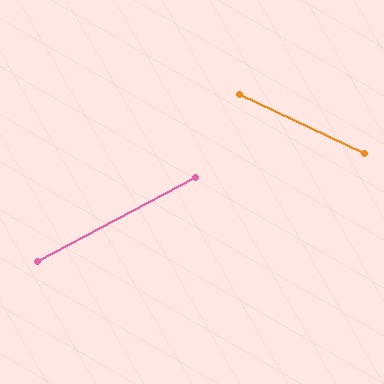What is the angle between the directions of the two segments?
Approximately 53 degrees.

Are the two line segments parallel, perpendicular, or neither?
Neither parallel nor perpendicular — they differ by about 53°.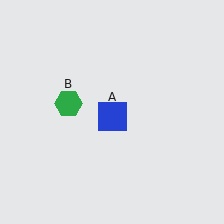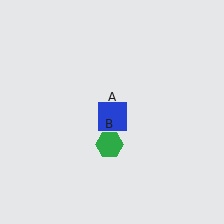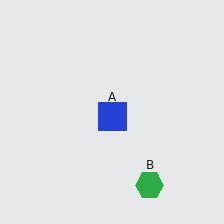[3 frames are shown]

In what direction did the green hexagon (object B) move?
The green hexagon (object B) moved down and to the right.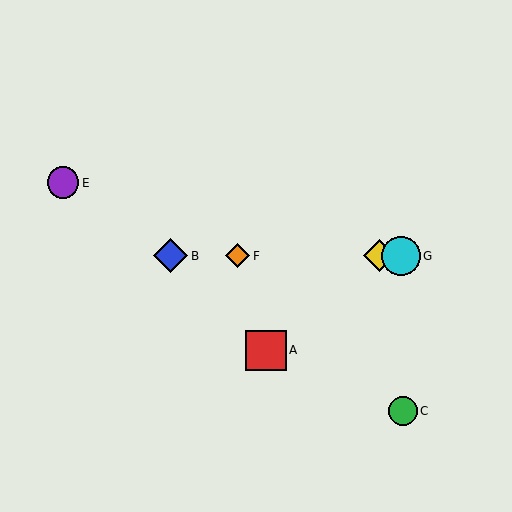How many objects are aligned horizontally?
4 objects (B, D, F, G) are aligned horizontally.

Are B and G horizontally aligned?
Yes, both are at y≈256.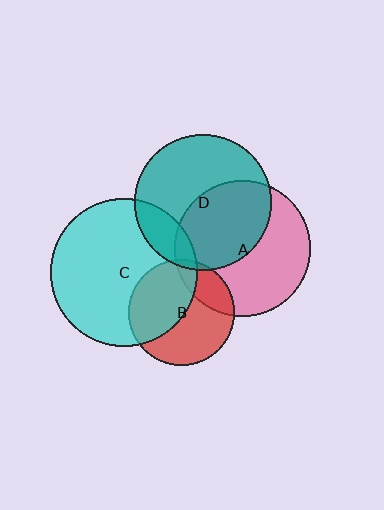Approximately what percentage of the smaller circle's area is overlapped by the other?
Approximately 5%.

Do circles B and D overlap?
Yes.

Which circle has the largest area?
Circle C (cyan).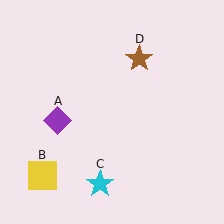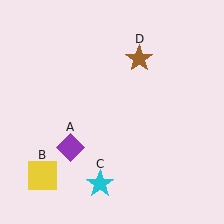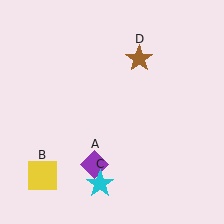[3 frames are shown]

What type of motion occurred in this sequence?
The purple diamond (object A) rotated counterclockwise around the center of the scene.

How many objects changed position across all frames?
1 object changed position: purple diamond (object A).